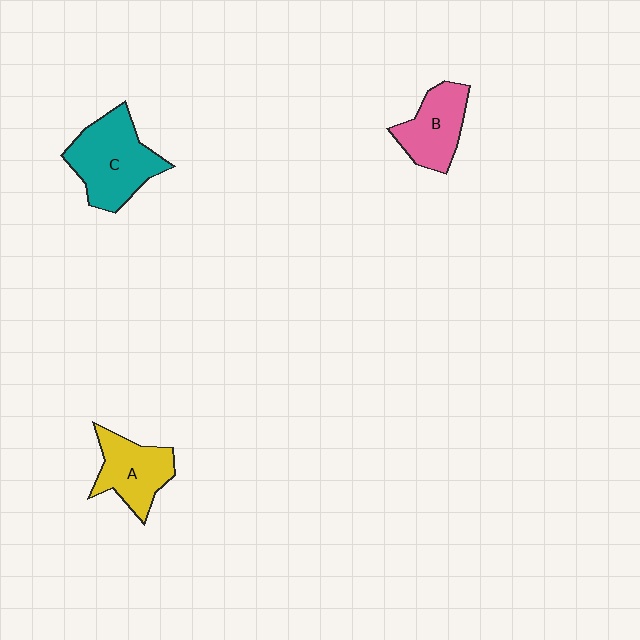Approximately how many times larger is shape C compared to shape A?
Approximately 1.4 times.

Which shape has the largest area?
Shape C (teal).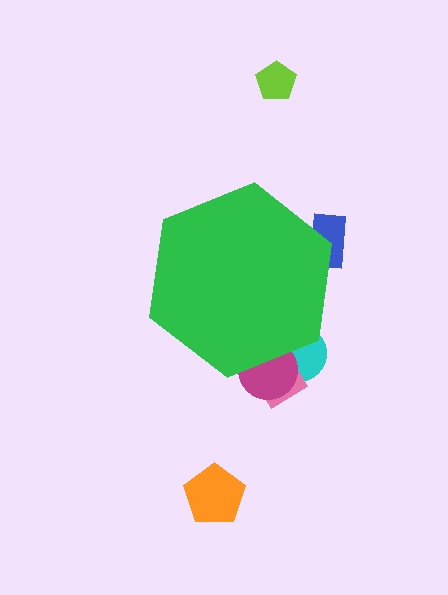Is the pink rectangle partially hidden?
Yes, the pink rectangle is partially hidden behind the green hexagon.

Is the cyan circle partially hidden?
Yes, the cyan circle is partially hidden behind the green hexagon.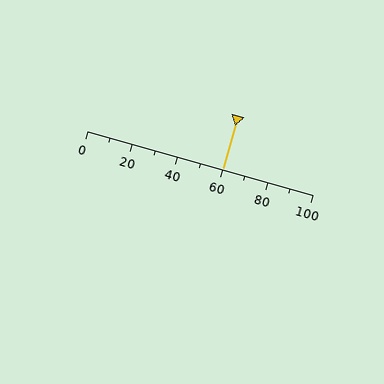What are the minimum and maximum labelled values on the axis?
The axis runs from 0 to 100.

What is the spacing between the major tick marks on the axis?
The major ticks are spaced 20 apart.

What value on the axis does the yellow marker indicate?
The marker indicates approximately 60.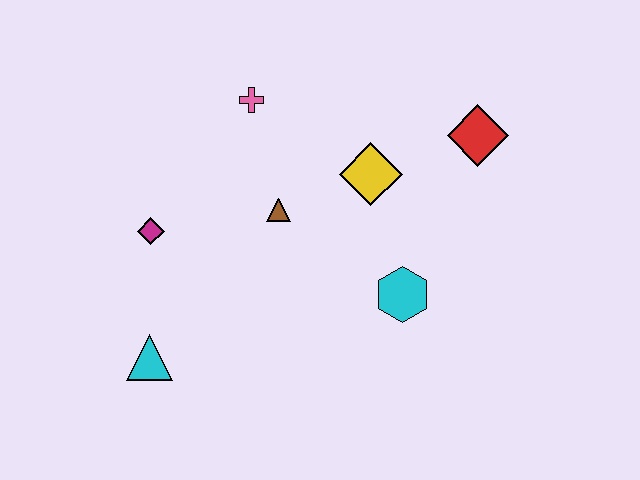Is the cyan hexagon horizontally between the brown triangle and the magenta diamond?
No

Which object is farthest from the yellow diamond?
The cyan triangle is farthest from the yellow diamond.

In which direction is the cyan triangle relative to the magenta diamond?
The cyan triangle is below the magenta diamond.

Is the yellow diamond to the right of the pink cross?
Yes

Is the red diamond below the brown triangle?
No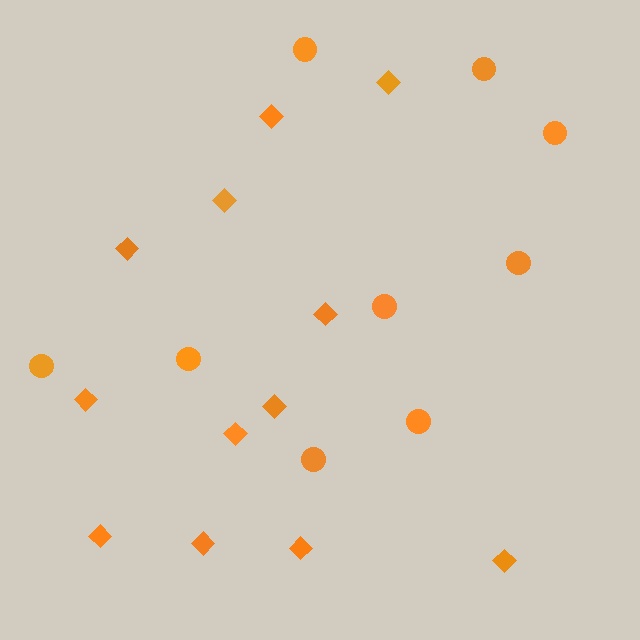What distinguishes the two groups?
There are 2 groups: one group of diamonds (12) and one group of circles (9).